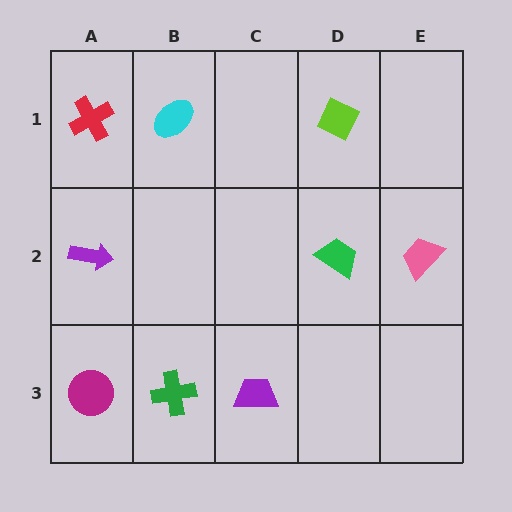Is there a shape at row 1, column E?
No, that cell is empty.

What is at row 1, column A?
A red cross.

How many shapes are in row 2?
3 shapes.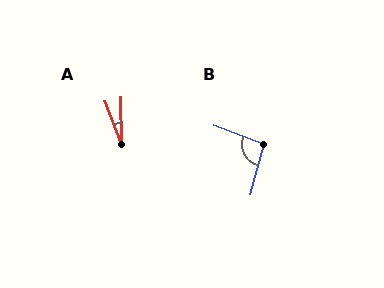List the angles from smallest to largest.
A (20°), B (96°).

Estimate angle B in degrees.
Approximately 96 degrees.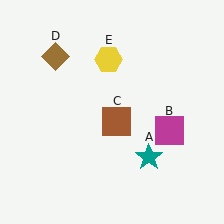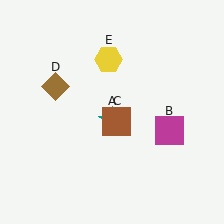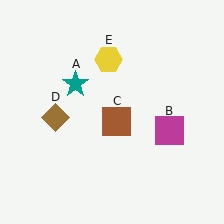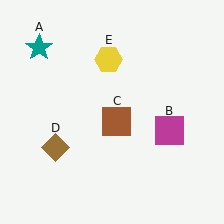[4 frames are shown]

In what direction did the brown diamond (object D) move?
The brown diamond (object D) moved down.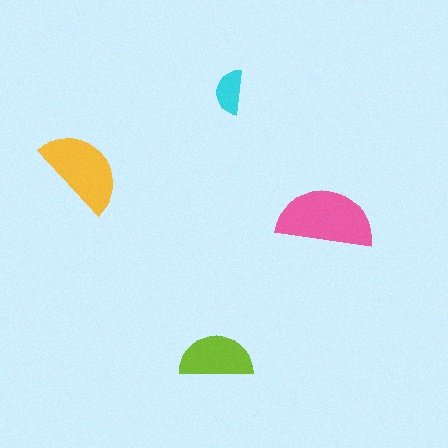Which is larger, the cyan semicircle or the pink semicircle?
The pink one.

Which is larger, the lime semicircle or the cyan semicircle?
The lime one.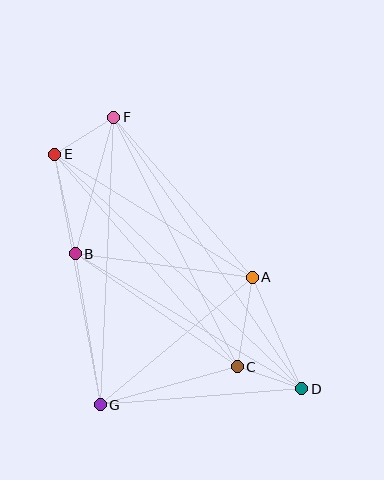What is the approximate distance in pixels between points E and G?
The distance between E and G is approximately 254 pixels.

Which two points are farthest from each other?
Points D and E are farthest from each other.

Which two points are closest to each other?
Points C and D are closest to each other.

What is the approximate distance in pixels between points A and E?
The distance between A and E is approximately 232 pixels.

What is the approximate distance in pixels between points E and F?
The distance between E and F is approximately 70 pixels.